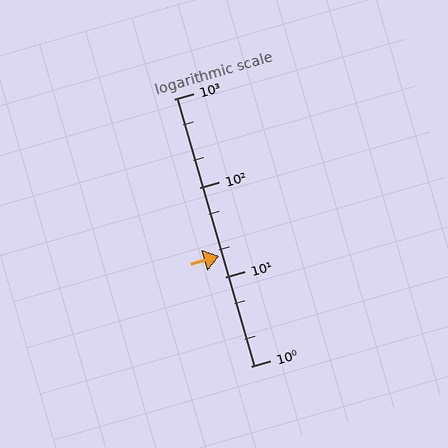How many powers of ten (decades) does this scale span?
The scale spans 3 decades, from 1 to 1000.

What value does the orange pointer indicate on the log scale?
The pointer indicates approximately 17.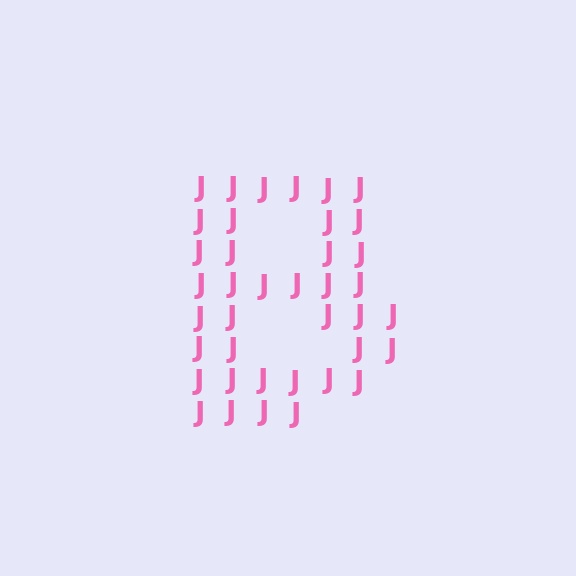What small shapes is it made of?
It is made of small letter J's.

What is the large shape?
The large shape is the letter B.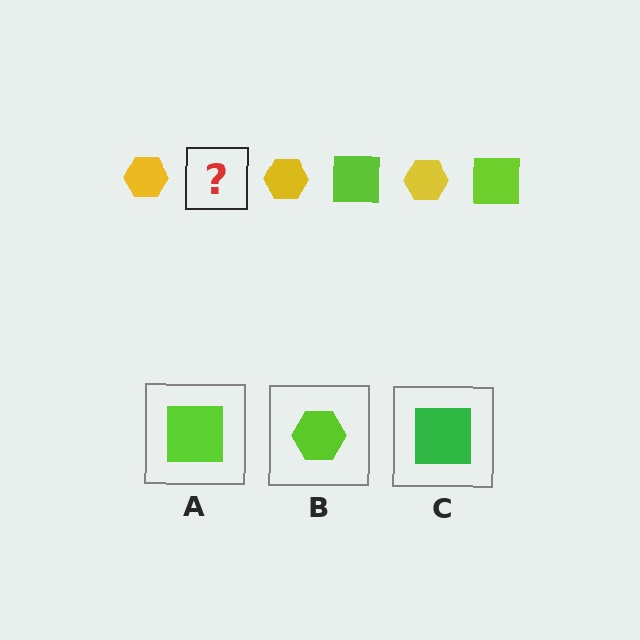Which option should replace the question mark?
Option A.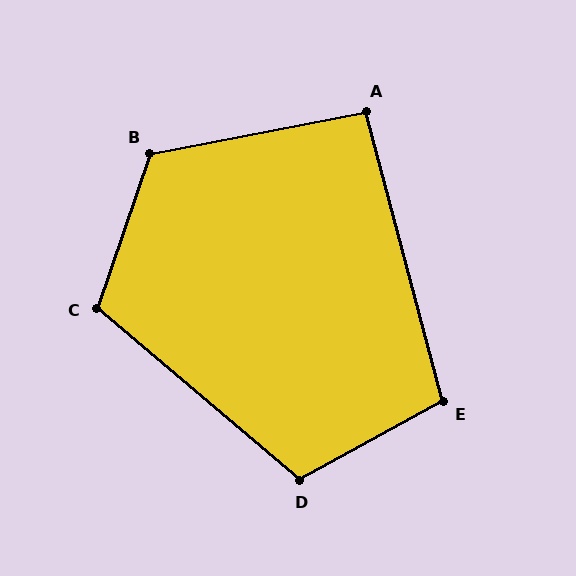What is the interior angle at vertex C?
Approximately 111 degrees (obtuse).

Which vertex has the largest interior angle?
B, at approximately 120 degrees.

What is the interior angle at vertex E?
Approximately 104 degrees (obtuse).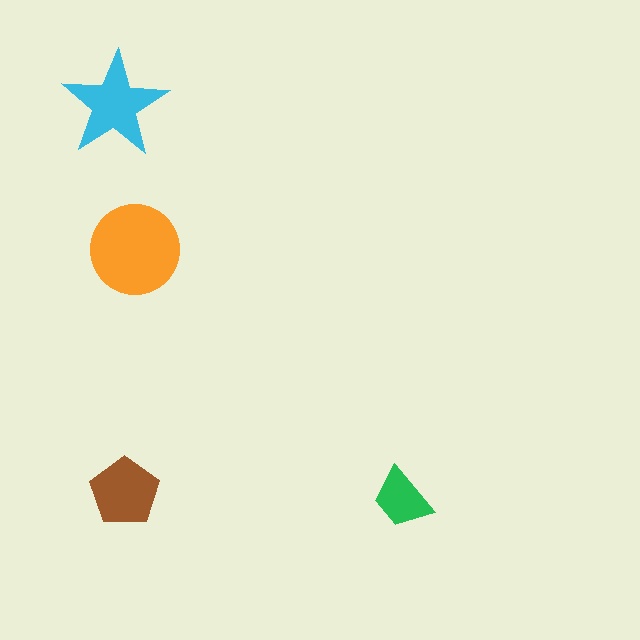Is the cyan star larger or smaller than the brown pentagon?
Larger.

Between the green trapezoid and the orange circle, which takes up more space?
The orange circle.